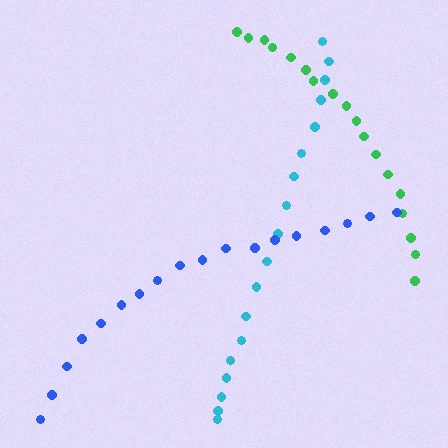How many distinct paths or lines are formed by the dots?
There are 3 distinct paths.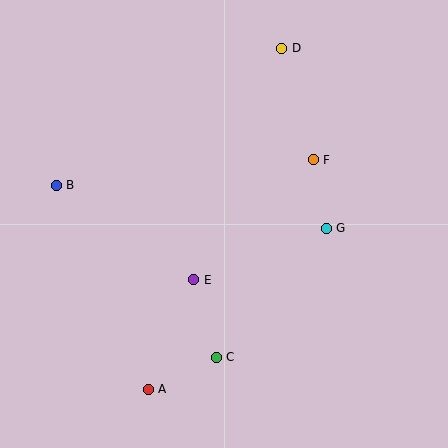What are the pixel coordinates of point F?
Point F is at (313, 160).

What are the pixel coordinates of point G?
Point G is at (326, 228).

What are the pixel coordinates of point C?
Point C is at (216, 358).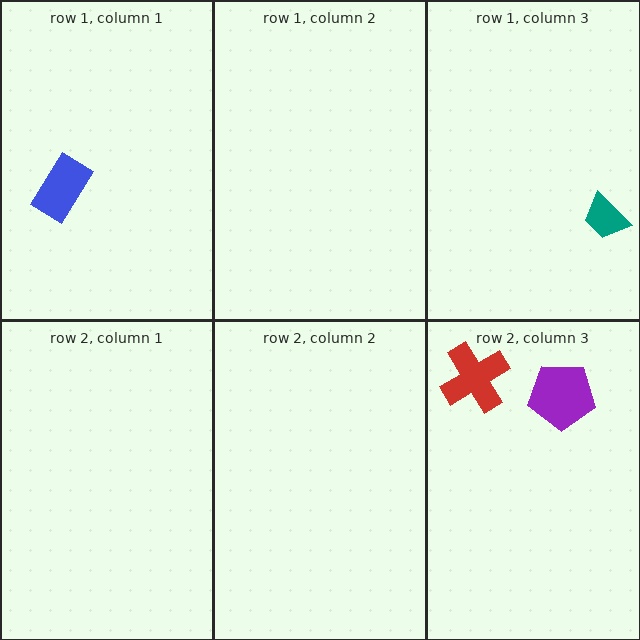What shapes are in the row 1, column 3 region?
The teal trapezoid.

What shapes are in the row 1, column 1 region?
The blue rectangle.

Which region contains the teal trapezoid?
The row 1, column 3 region.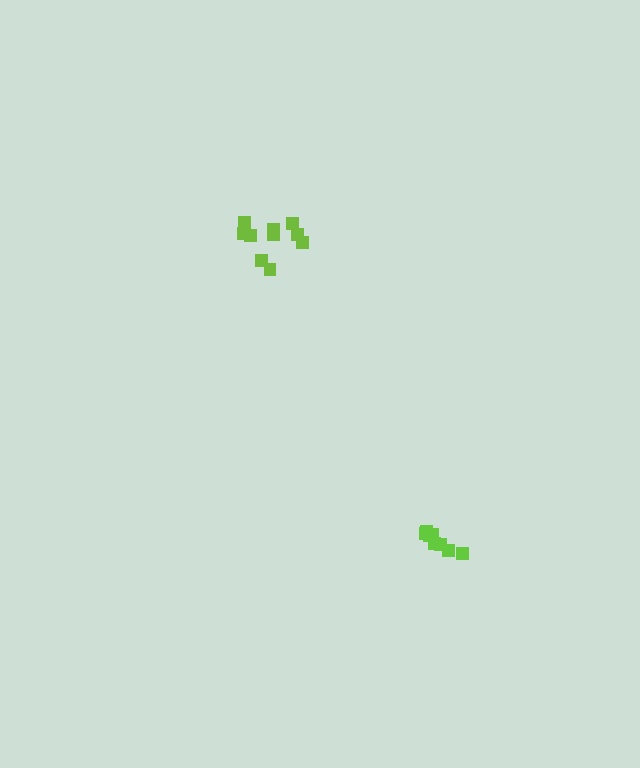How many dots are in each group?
Group 1: 10 dots, Group 2: 8 dots (18 total).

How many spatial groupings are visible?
There are 2 spatial groupings.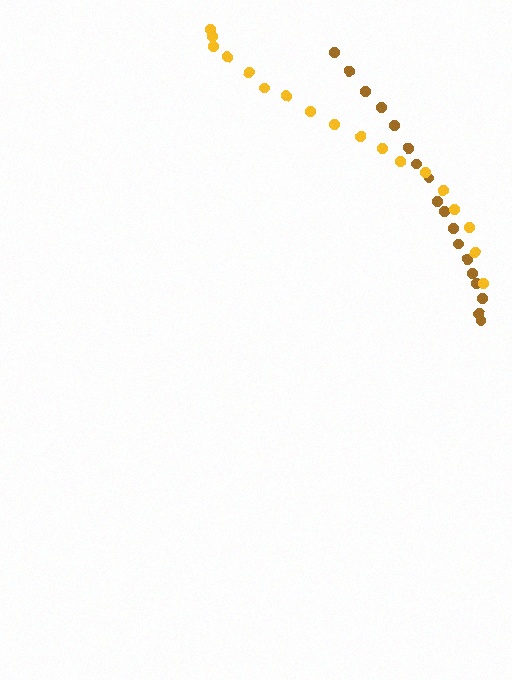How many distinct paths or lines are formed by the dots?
There are 2 distinct paths.